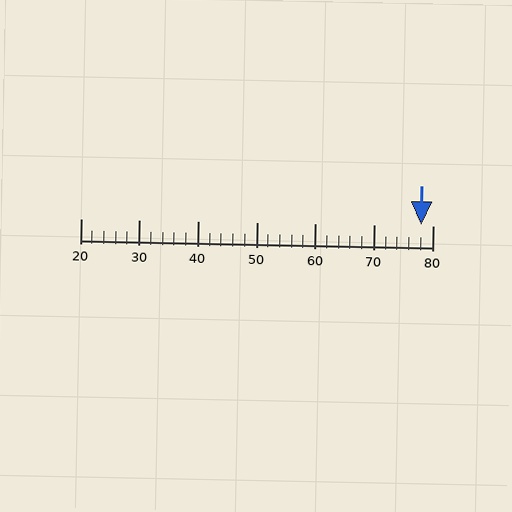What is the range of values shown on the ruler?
The ruler shows values from 20 to 80.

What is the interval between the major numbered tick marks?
The major tick marks are spaced 10 units apart.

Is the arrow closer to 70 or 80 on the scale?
The arrow is closer to 80.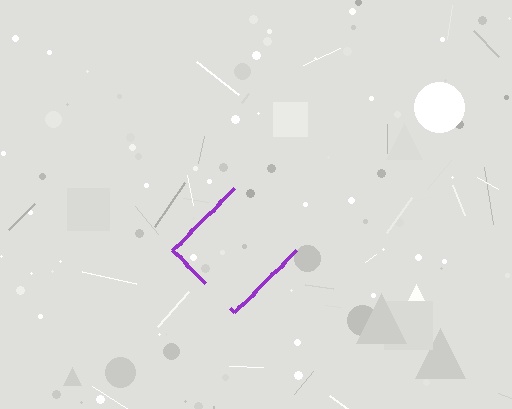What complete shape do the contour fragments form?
The contour fragments form a diamond.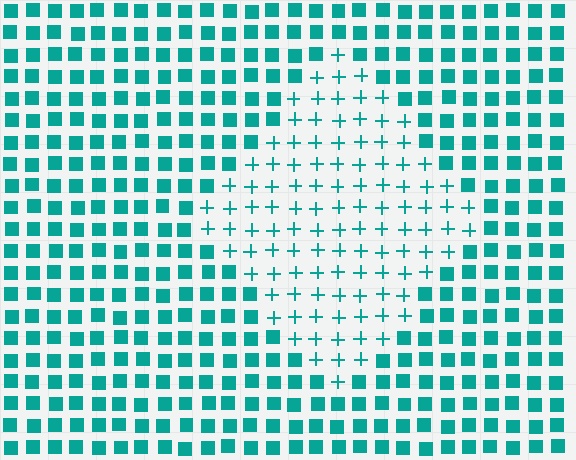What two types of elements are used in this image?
The image uses plus signs inside the diamond region and squares outside it.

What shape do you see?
I see a diamond.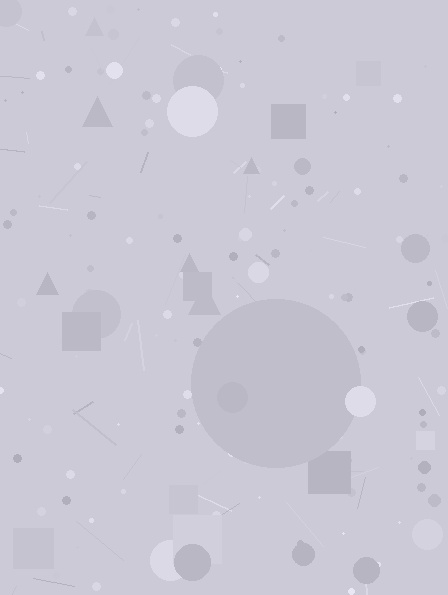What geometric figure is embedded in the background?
A circle is embedded in the background.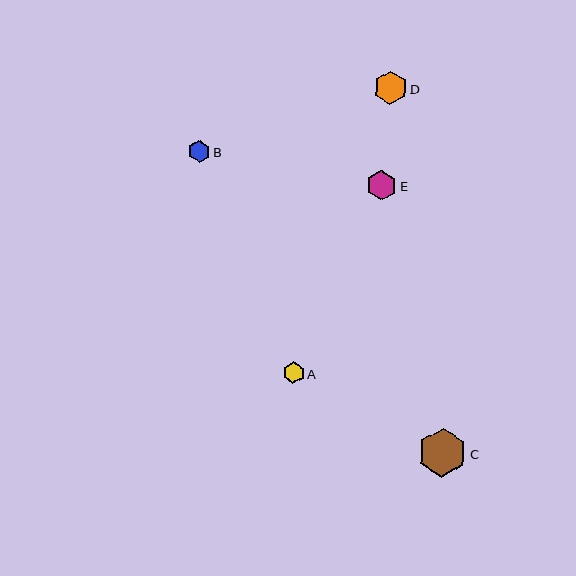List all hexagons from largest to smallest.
From largest to smallest: C, D, E, B, A.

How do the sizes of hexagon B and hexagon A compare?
Hexagon B and hexagon A are approximately the same size.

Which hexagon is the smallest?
Hexagon A is the smallest with a size of approximately 21 pixels.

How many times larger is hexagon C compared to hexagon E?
Hexagon C is approximately 1.6 times the size of hexagon E.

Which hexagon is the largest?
Hexagon C is the largest with a size of approximately 49 pixels.